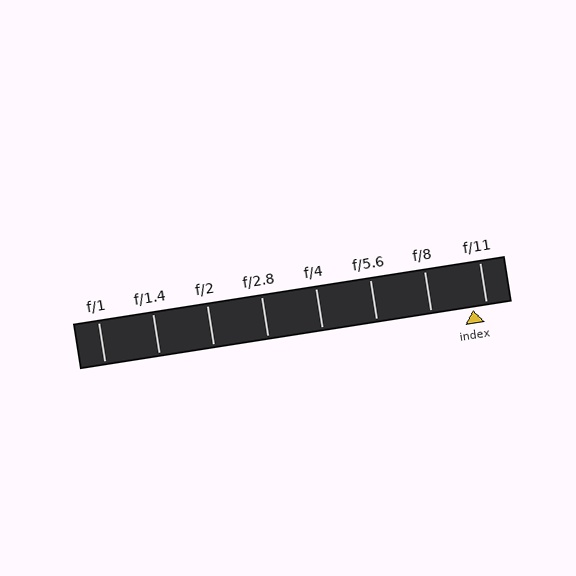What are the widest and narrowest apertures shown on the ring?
The widest aperture shown is f/1 and the narrowest is f/11.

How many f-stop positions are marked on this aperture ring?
There are 8 f-stop positions marked.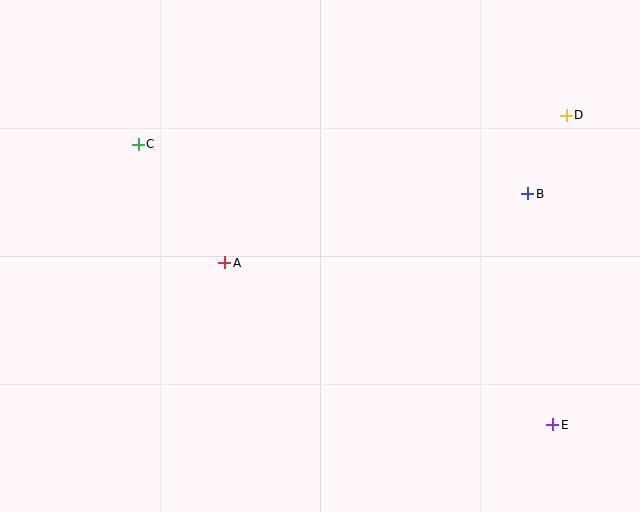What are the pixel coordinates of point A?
Point A is at (225, 263).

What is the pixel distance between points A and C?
The distance between A and C is 147 pixels.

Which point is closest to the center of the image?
Point A at (225, 263) is closest to the center.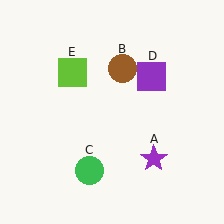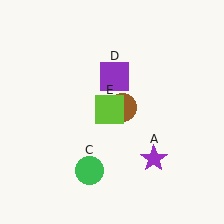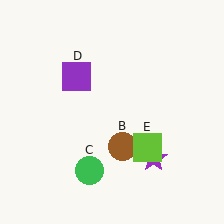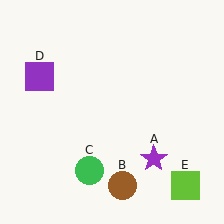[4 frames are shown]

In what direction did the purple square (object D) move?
The purple square (object D) moved left.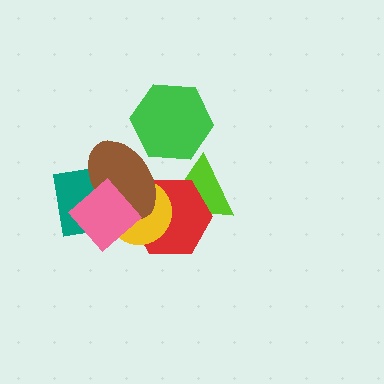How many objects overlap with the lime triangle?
2 objects overlap with the lime triangle.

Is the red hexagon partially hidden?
Yes, it is partially covered by another shape.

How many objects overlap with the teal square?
3 objects overlap with the teal square.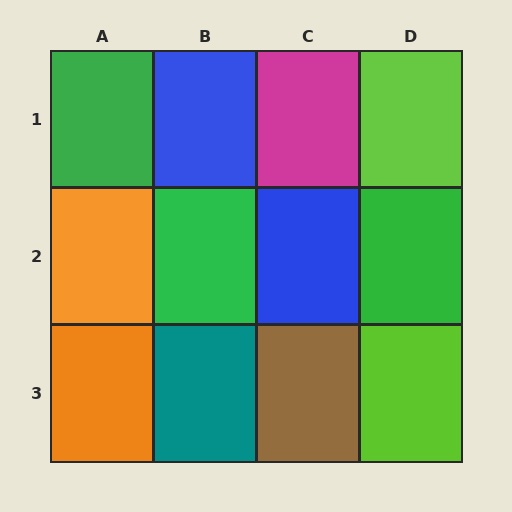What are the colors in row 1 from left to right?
Green, blue, magenta, lime.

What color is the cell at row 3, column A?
Orange.